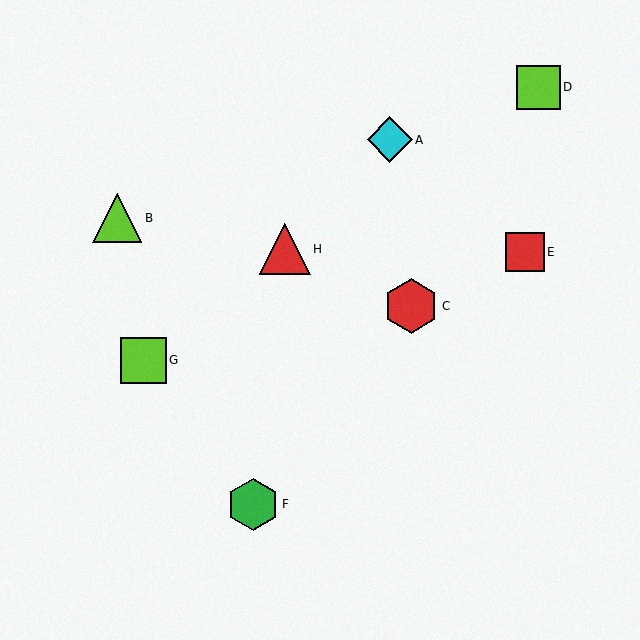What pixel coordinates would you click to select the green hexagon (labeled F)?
Click at (253, 504) to select the green hexagon F.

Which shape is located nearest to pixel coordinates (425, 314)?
The red hexagon (labeled C) at (411, 306) is nearest to that location.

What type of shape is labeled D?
Shape D is a lime square.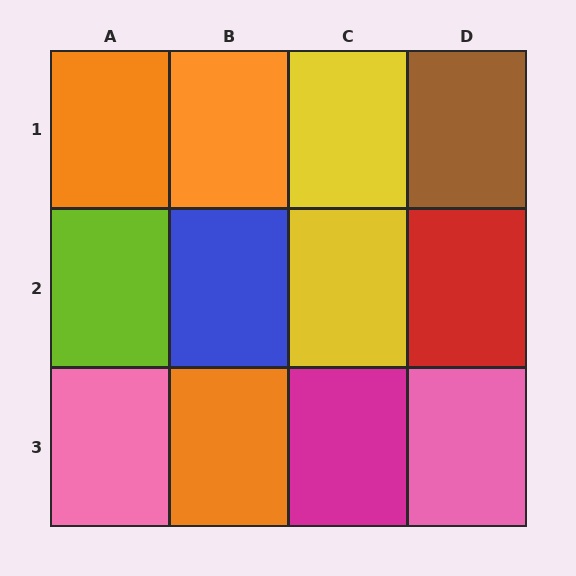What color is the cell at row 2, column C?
Yellow.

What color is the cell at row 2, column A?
Lime.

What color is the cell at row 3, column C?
Magenta.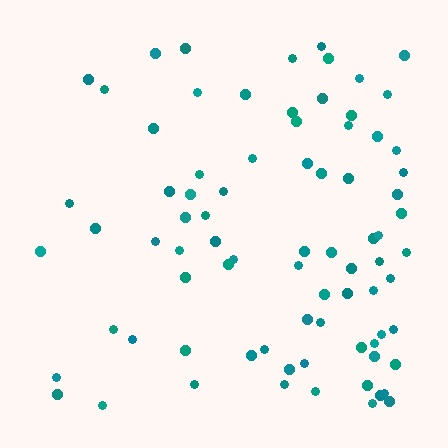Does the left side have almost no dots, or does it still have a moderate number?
Still a moderate number, just noticeably fewer than the right.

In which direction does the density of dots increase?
From left to right, with the right side densest.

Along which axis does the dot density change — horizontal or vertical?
Horizontal.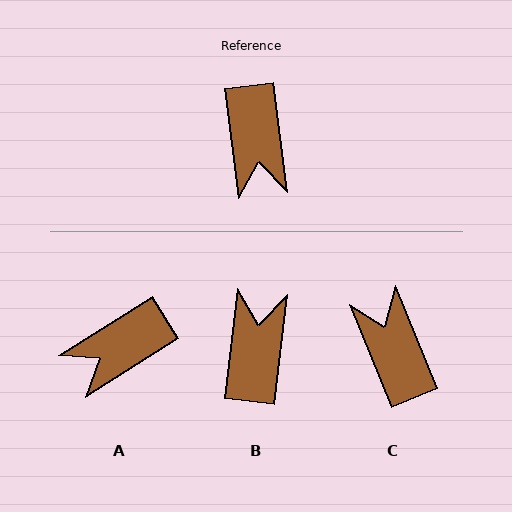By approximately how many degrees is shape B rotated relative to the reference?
Approximately 166 degrees counter-clockwise.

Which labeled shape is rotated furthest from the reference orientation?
B, about 166 degrees away.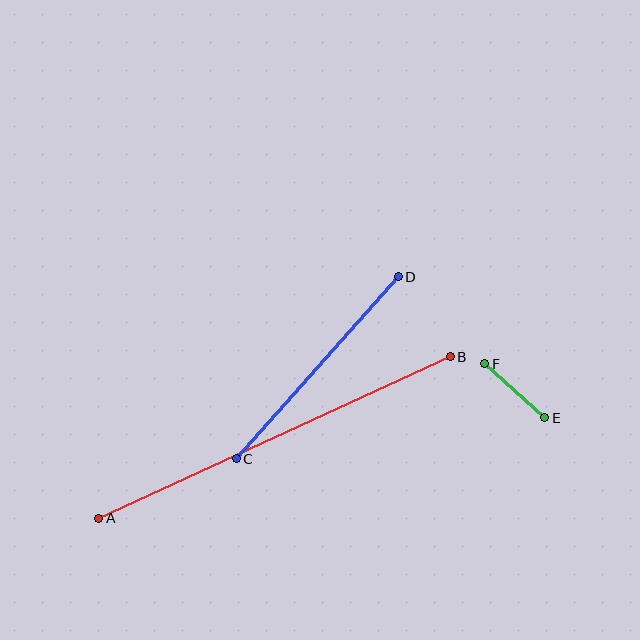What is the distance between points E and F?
The distance is approximately 81 pixels.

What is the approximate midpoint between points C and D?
The midpoint is at approximately (317, 368) pixels.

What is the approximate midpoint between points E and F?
The midpoint is at approximately (515, 391) pixels.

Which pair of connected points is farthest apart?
Points A and B are farthest apart.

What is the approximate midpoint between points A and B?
The midpoint is at approximately (274, 438) pixels.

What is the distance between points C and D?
The distance is approximately 244 pixels.